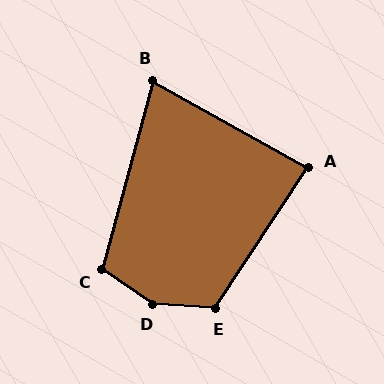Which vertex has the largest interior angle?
D, at approximately 150 degrees.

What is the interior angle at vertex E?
Approximately 119 degrees (obtuse).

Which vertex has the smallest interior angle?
B, at approximately 76 degrees.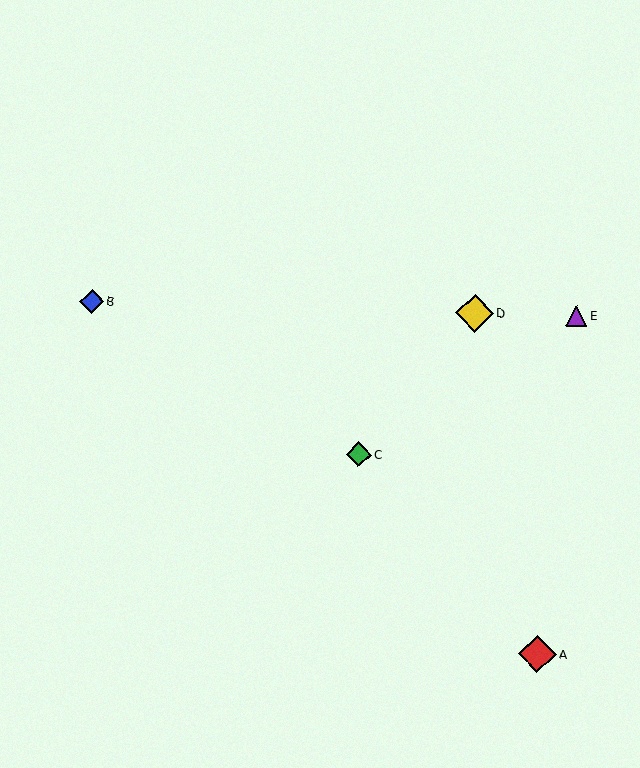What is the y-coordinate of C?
Object C is at y≈454.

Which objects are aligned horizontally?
Objects B, D, E are aligned horizontally.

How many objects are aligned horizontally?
3 objects (B, D, E) are aligned horizontally.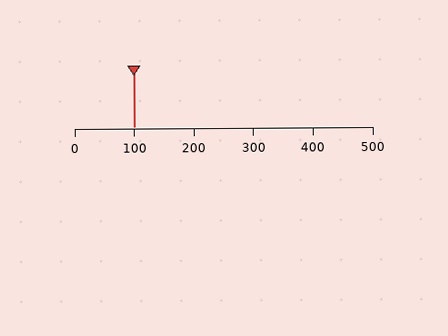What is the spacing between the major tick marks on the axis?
The major ticks are spaced 100 apart.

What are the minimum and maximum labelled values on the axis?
The axis runs from 0 to 500.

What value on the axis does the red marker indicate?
The marker indicates approximately 100.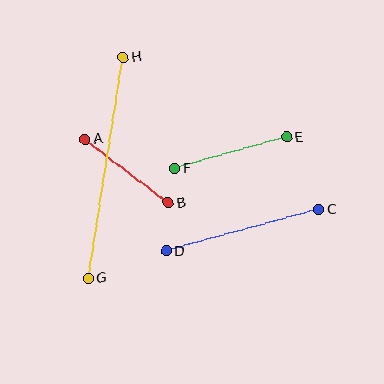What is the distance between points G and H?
The distance is approximately 224 pixels.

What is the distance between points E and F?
The distance is approximately 116 pixels.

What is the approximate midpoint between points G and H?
The midpoint is at approximately (106, 168) pixels.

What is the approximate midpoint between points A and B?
The midpoint is at approximately (127, 171) pixels.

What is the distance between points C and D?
The distance is approximately 158 pixels.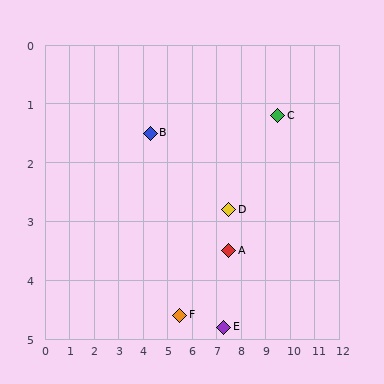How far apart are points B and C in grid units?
Points B and C are about 5.2 grid units apart.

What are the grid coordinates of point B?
Point B is at approximately (4.3, 1.5).